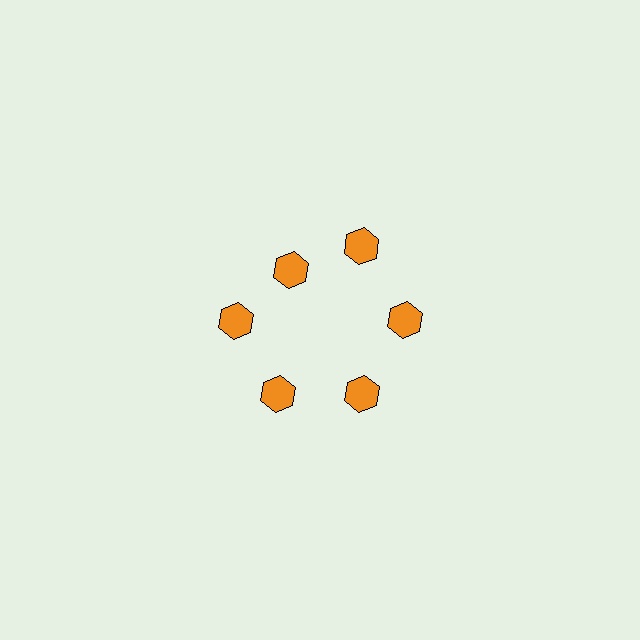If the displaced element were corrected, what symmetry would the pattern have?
It would have 6-fold rotational symmetry — the pattern would map onto itself every 60 degrees.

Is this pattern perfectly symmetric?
No. The 6 orange hexagons are arranged in a ring, but one element near the 11 o'clock position is pulled inward toward the center, breaking the 6-fold rotational symmetry.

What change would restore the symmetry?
The symmetry would be restored by moving it outward, back onto the ring so that all 6 hexagons sit at equal angles and equal distance from the center.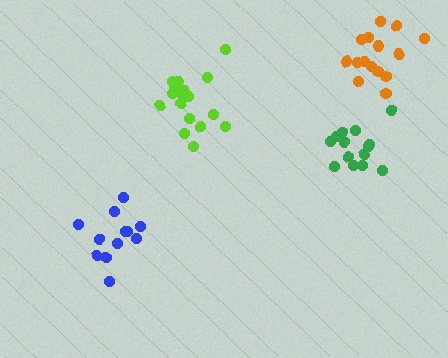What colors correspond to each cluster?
The clusters are colored: blue, orange, green, lime.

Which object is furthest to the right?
The orange cluster is rightmost.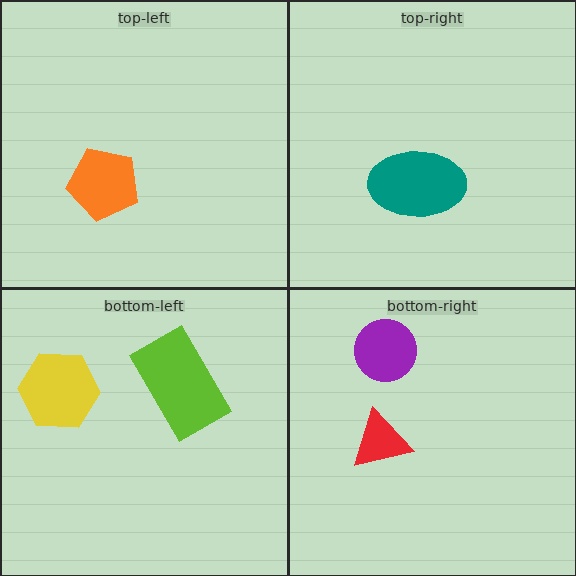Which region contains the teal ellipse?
The top-right region.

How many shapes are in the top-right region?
1.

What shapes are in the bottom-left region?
The yellow hexagon, the lime rectangle.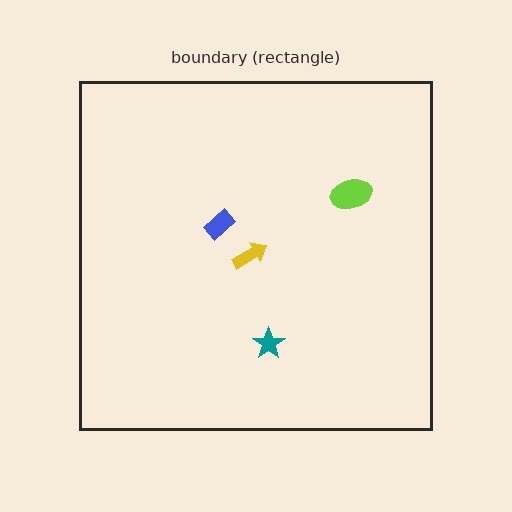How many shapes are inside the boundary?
4 inside, 0 outside.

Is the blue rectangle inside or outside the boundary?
Inside.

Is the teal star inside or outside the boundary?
Inside.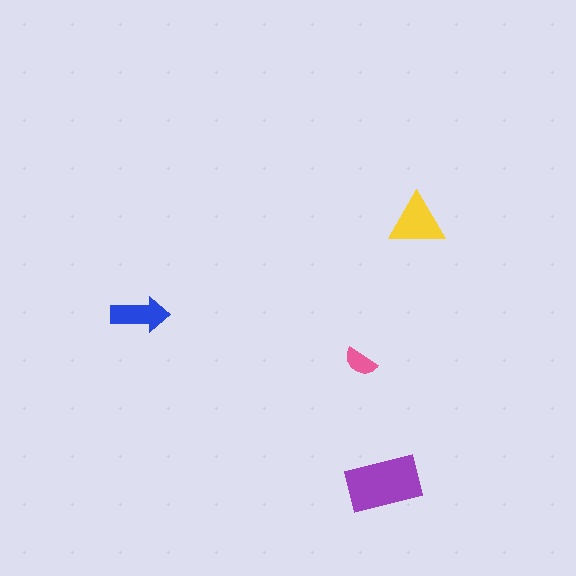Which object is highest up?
The yellow triangle is topmost.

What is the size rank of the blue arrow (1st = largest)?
3rd.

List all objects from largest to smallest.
The purple rectangle, the yellow triangle, the blue arrow, the pink semicircle.